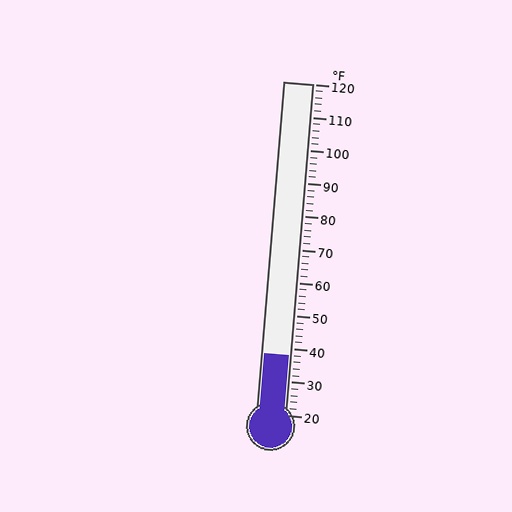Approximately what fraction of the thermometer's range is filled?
The thermometer is filled to approximately 20% of its range.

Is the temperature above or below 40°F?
The temperature is below 40°F.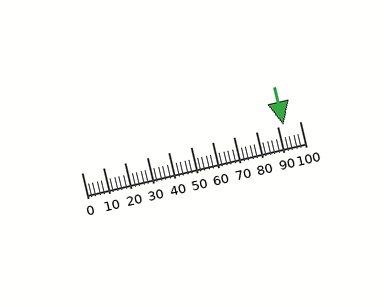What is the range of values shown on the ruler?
The ruler shows values from 0 to 100.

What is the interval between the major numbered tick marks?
The major tick marks are spaced 10 units apart.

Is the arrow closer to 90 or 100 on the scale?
The arrow is closer to 90.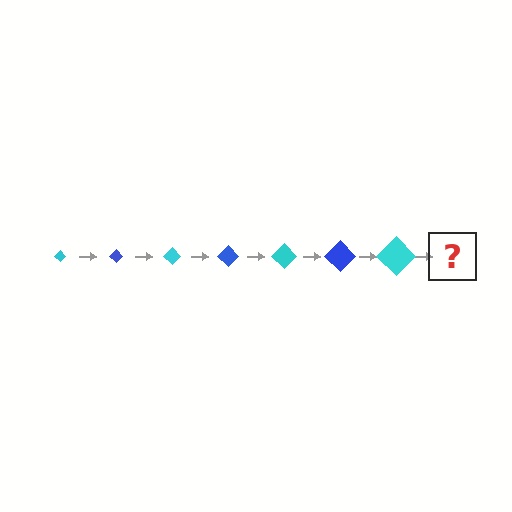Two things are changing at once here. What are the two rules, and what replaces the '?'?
The two rules are that the diamond grows larger each step and the color cycles through cyan and blue. The '?' should be a blue diamond, larger than the previous one.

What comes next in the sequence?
The next element should be a blue diamond, larger than the previous one.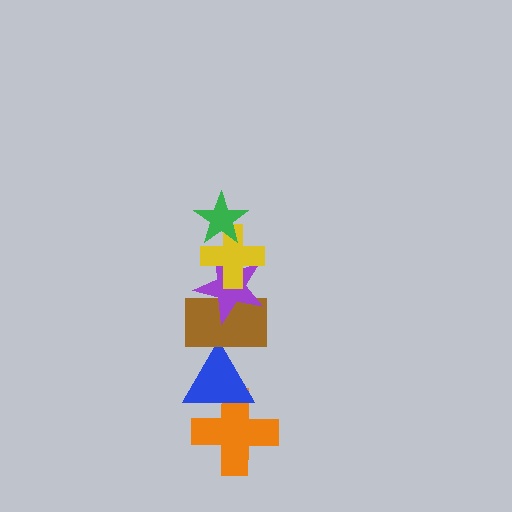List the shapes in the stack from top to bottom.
From top to bottom: the green star, the yellow cross, the purple star, the brown rectangle, the blue triangle, the orange cross.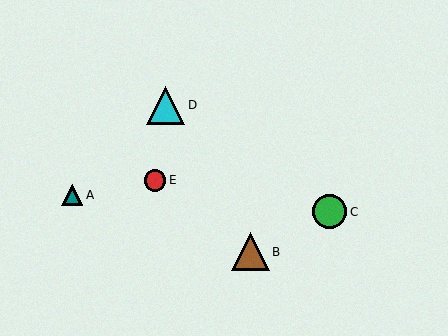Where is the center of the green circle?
The center of the green circle is at (330, 212).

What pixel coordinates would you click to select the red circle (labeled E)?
Click at (155, 180) to select the red circle E.